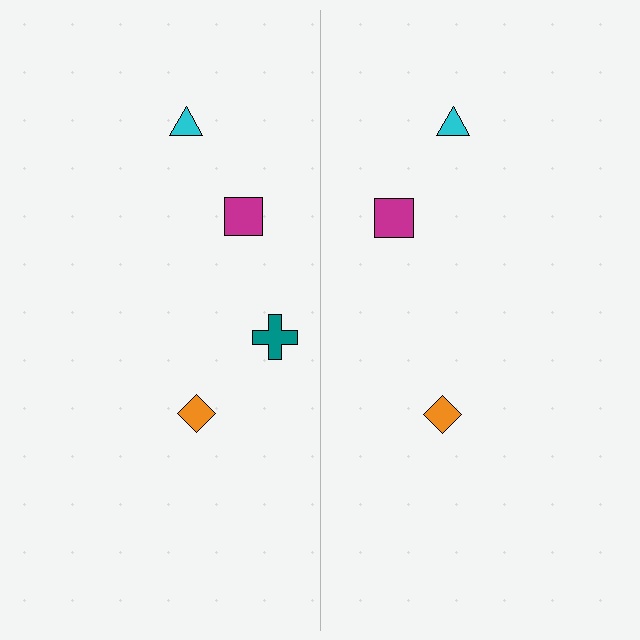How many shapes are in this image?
There are 7 shapes in this image.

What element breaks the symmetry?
A teal cross is missing from the right side.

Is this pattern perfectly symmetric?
No, the pattern is not perfectly symmetric. A teal cross is missing from the right side.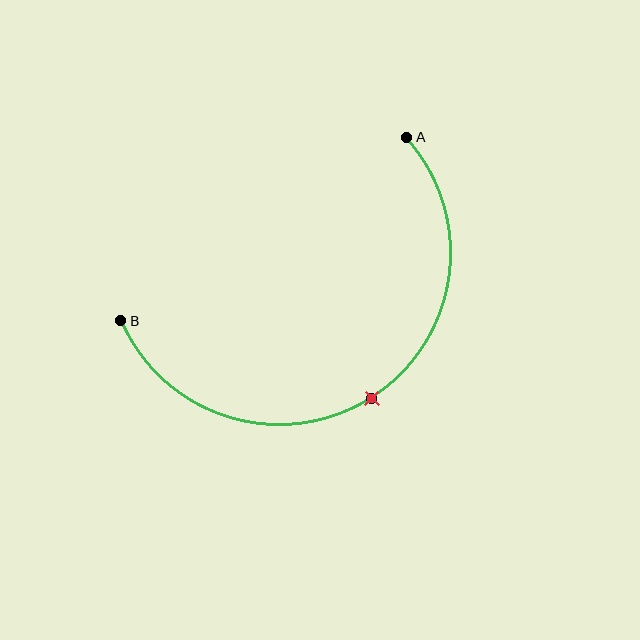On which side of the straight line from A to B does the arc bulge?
The arc bulges below the straight line connecting A and B.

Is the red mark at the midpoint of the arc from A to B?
Yes. The red mark lies on the arc at equal arc-length from both A and B — it is the arc midpoint.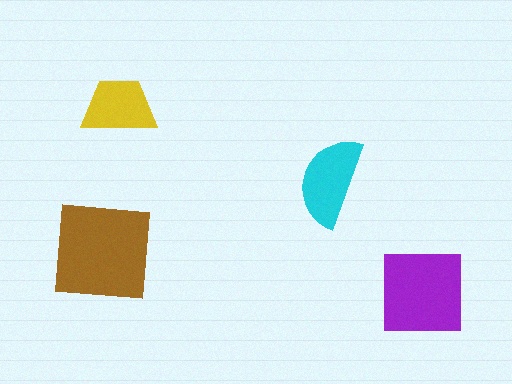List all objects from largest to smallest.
The brown square, the purple square, the cyan semicircle, the yellow trapezoid.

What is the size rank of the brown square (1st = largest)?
1st.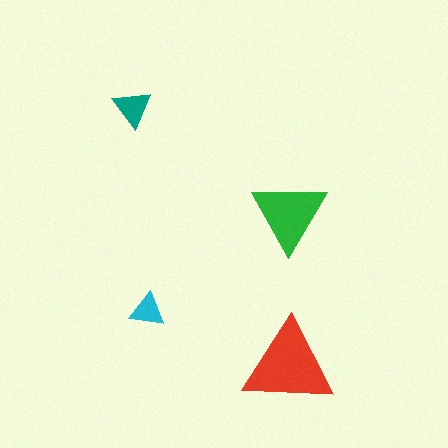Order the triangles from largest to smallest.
the red one, the green one, the teal one, the cyan one.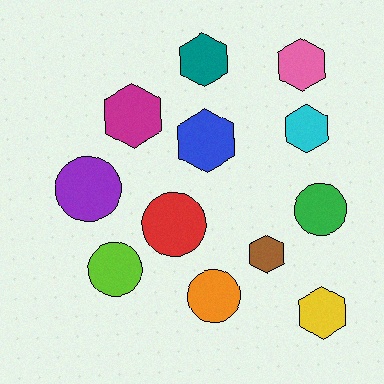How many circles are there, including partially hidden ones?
There are 5 circles.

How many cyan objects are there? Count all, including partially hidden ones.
There is 1 cyan object.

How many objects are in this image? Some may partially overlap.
There are 12 objects.